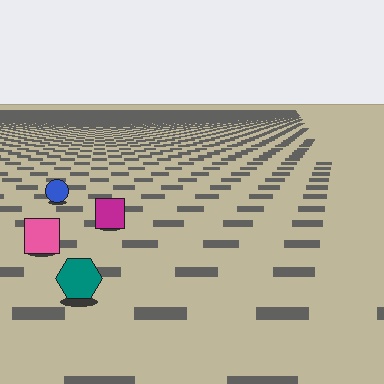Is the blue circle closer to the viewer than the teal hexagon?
No. The teal hexagon is closer — you can tell from the texture gradient: the ground texture is coarser near it.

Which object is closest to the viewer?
The teal hexagon is closest. The texture marks near it are larger and more spread out.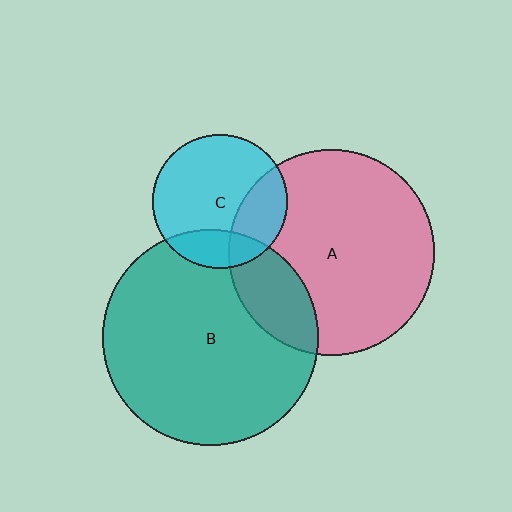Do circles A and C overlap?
Yes.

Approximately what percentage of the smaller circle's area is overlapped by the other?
Approximately 25%.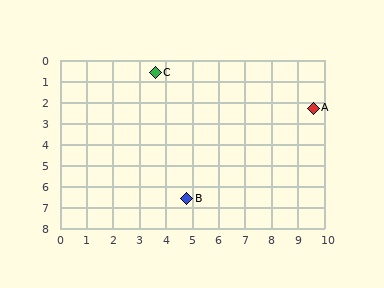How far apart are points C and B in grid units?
Points C and B are about 6.1 grid units apart.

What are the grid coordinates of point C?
Point C is at approximately (3.6, 0.6).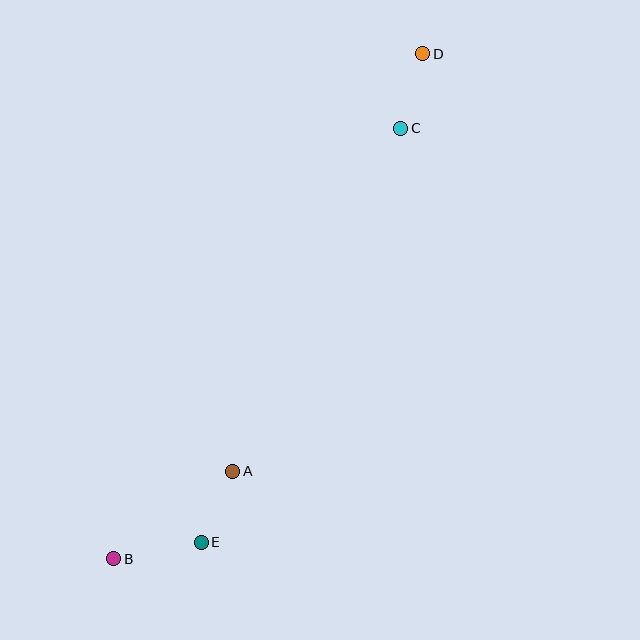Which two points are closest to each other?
Points C and D are closest to each other.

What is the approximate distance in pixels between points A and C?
The distance between A and C is approximately 382 pixels.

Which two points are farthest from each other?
Points B and D are farthest from each other.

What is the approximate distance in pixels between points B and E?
The distance between B and E is approximately 89 pixels.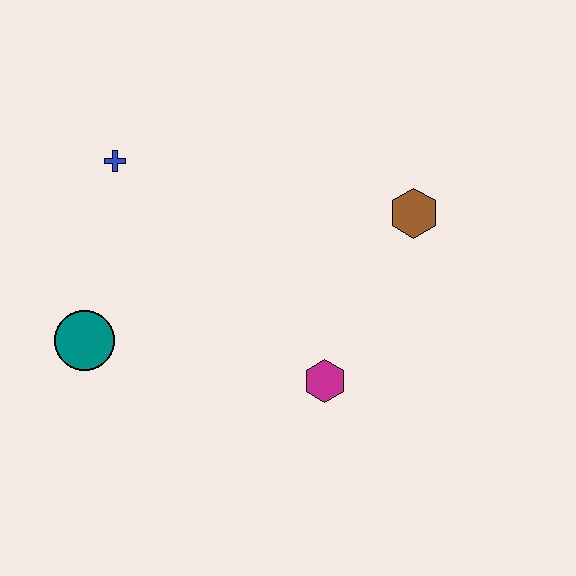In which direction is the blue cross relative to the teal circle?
The blue cross is above the teal circle.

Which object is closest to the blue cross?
The teal circle is closest to the blue cross.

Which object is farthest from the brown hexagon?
The teal circle is farthest from the brown hexagon.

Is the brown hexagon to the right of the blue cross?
Yes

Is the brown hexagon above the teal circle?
Yes